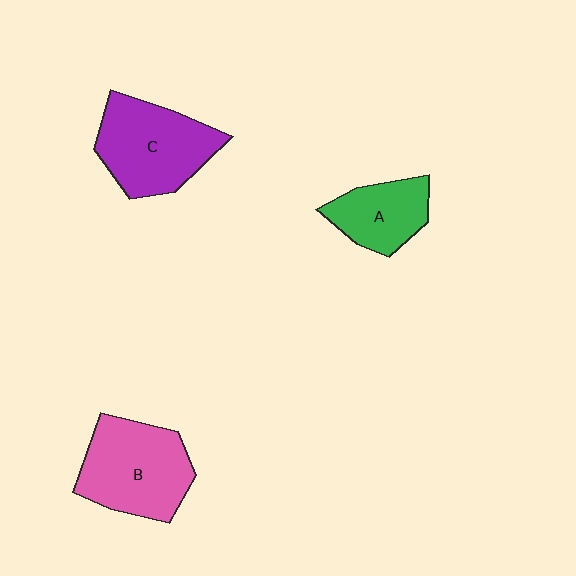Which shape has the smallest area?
Shape A (green).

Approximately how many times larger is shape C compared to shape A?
Approximately 1.6 times.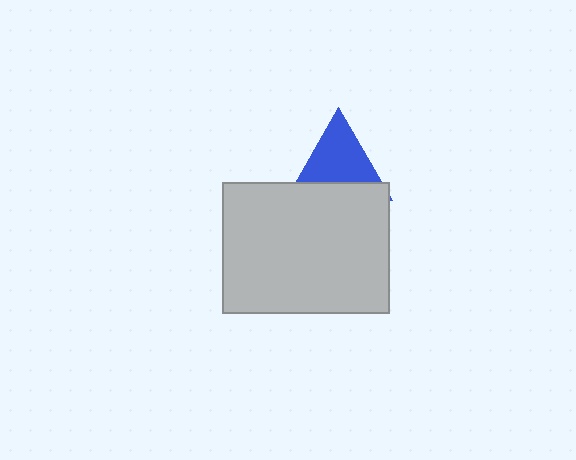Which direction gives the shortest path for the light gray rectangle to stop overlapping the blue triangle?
Moving down gives the shortest separation.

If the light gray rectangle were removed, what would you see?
You would see the complete blue triangle.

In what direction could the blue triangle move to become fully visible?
The blue triangle could move up. That would shift it out from behind the light gray rectangle entirely.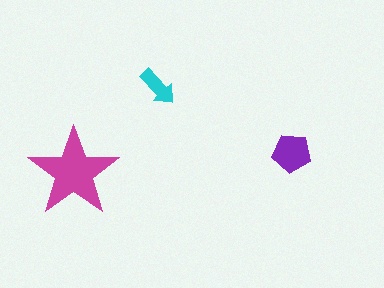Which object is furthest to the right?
The purple pentagon is rightmost.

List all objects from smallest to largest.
The cyan arrow, the purple pentagon, the magenta star.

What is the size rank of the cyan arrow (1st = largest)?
3rd.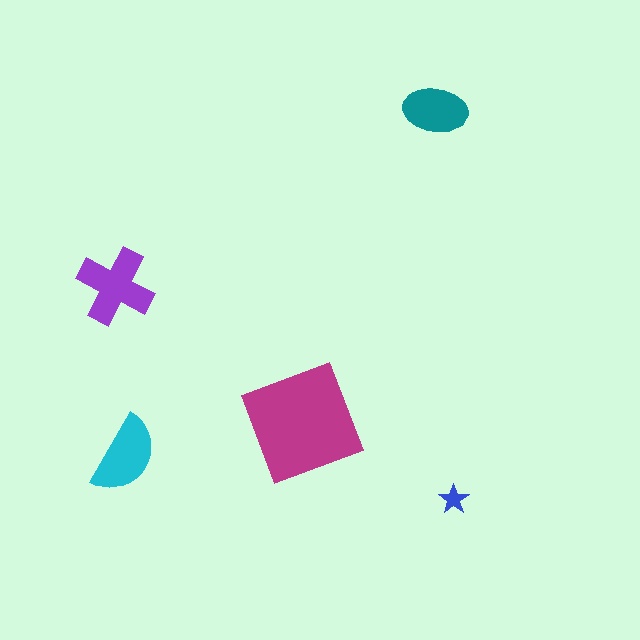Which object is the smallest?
The blue star.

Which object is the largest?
The magenta square.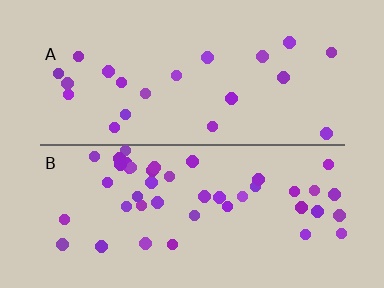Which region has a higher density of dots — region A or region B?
B (the bottom).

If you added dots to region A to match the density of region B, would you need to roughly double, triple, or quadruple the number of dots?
Approximately double.